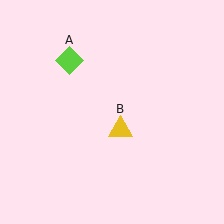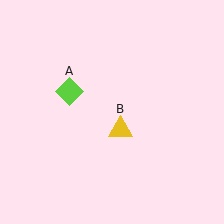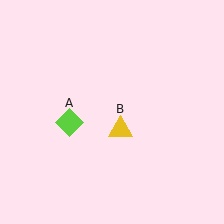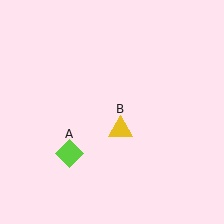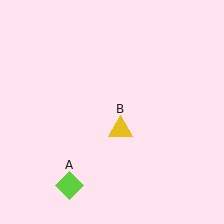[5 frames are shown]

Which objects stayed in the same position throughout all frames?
Yellow triangle (object B) remained stationary.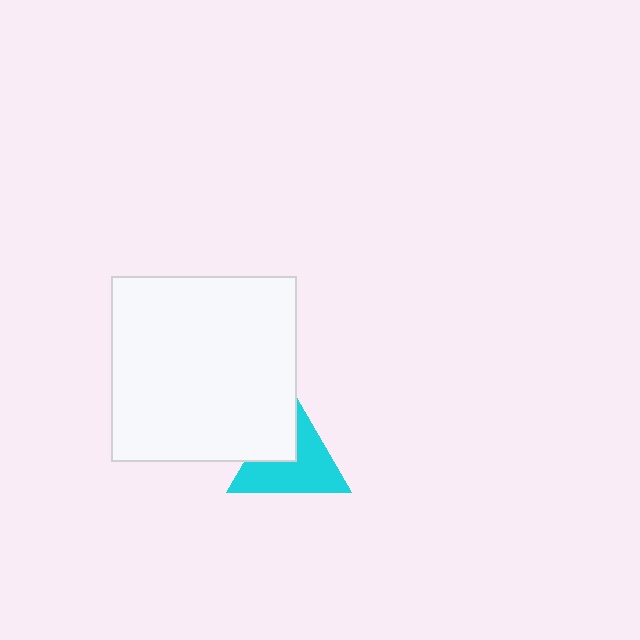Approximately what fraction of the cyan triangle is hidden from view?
Roughly 33% of the cyan triangle is hidden behind the white square.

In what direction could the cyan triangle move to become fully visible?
The cyan triangle could move toward the lower-right. That would shift it out from behind the white square entirely.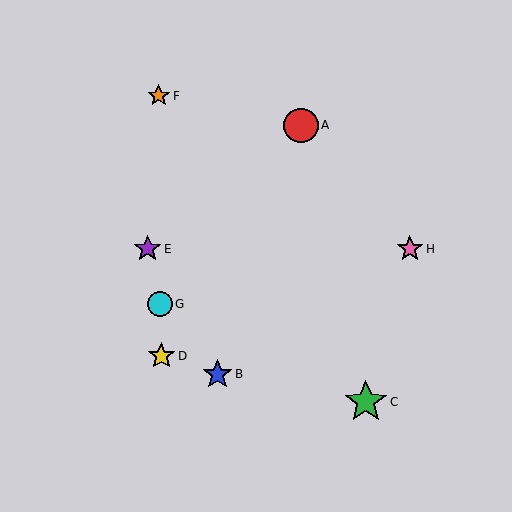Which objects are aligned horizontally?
Objects E, H are aligned horizontally.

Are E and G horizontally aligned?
No, E is at y≈249 and G is at y≈304.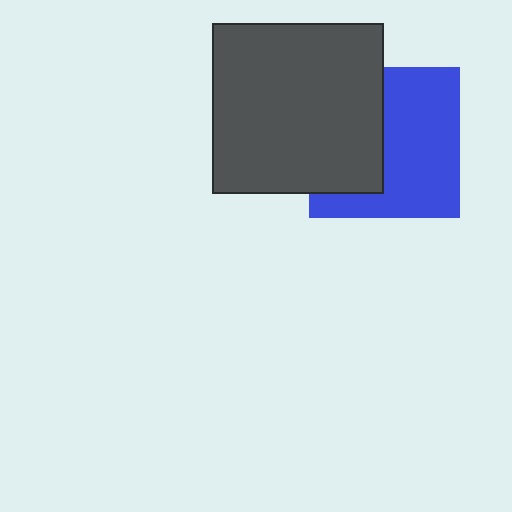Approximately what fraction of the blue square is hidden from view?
Roughly 41% of the blue square is hidden behind the dark gray square.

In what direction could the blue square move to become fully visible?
The blue square could move right. That would shift it out from behind the dark gray square entirely.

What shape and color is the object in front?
The object in front is a dark gray square.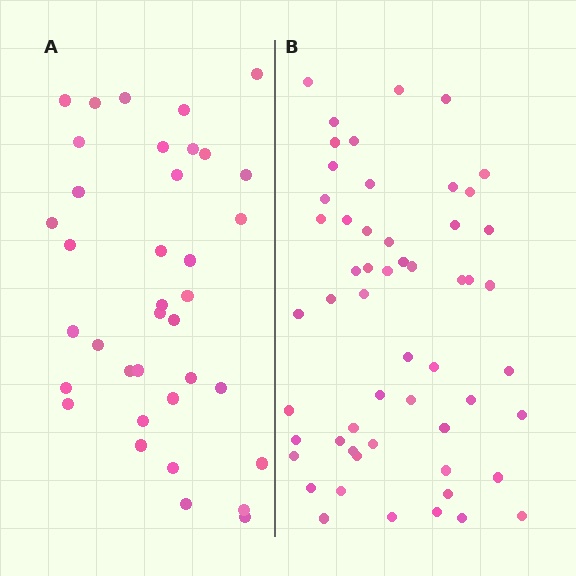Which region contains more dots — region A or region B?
Region B (the right region) has more dots.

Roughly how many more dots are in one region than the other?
Region B has approximately 20 more dots than region A.